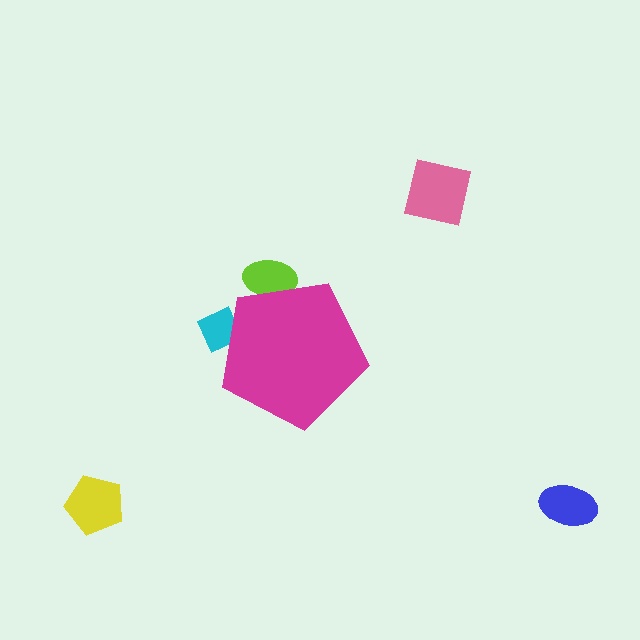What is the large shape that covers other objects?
A magenta pentagon.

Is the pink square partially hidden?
No, the pink square is fully visible.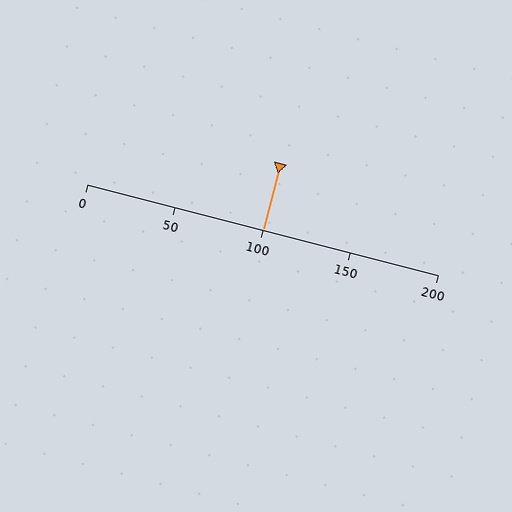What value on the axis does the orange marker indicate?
The marker indicates approximately 100.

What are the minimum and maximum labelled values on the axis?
The axis runs from 0 to 200.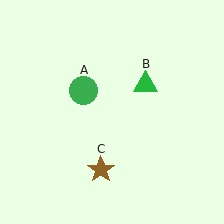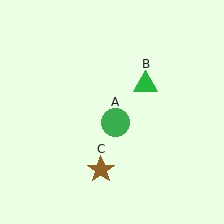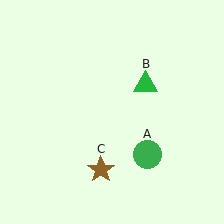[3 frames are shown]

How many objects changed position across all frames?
1 object changed position: green circle (object A).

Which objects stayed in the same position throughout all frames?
Green triangle (object B) and brown star (object C) remained stationary.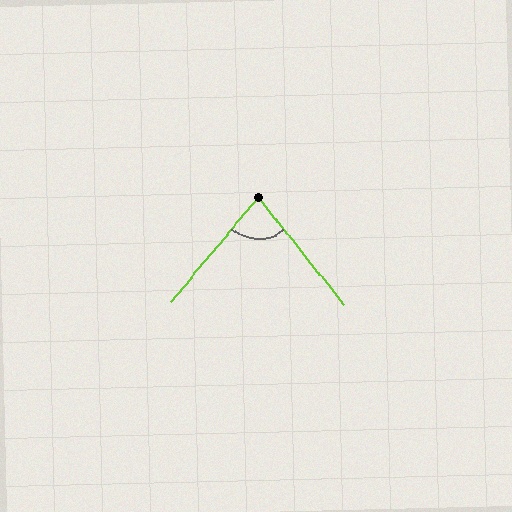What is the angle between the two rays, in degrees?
Approximately 79 degrees.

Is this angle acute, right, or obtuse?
It is acute.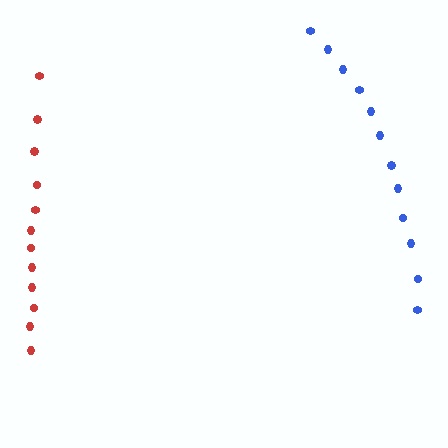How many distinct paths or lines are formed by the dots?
There are 2 distinct paths.